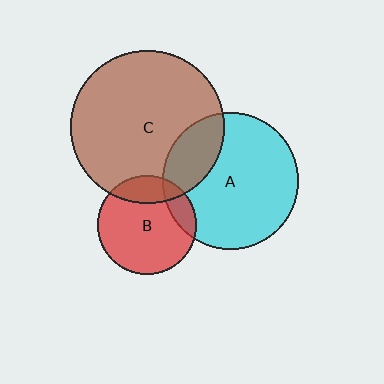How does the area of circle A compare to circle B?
Approximately 1.9 times.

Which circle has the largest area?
Circle C (brown).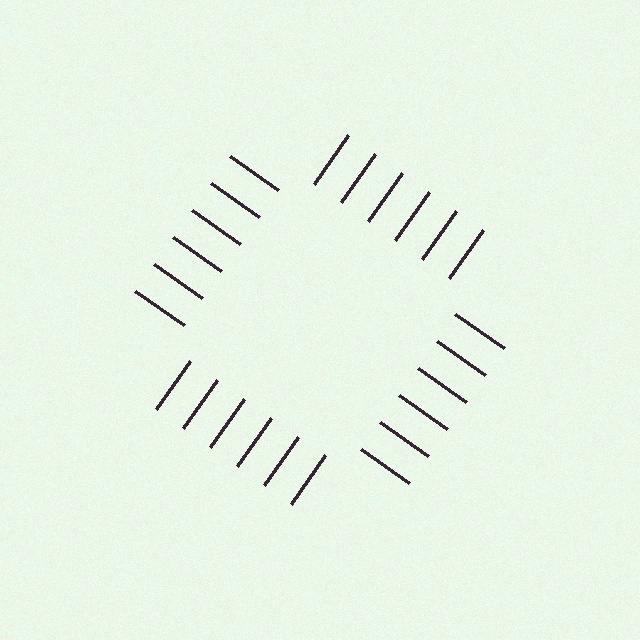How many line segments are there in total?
24 — 6 along each of the 4 edges.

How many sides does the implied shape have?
4 sides — the line-ends trace a square.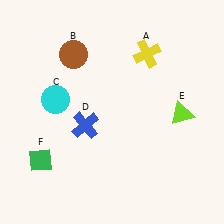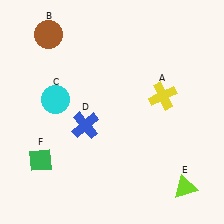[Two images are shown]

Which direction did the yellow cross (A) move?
The yellow cross (A) moved down.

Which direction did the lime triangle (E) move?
The lime triangle (E) moved down.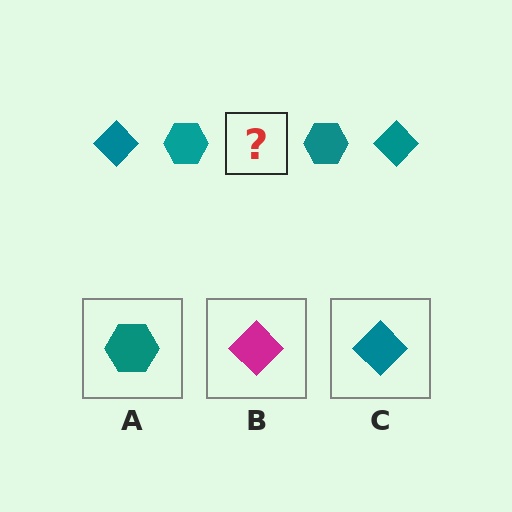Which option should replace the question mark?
Option C.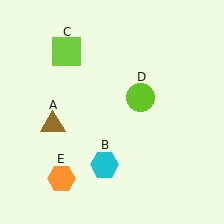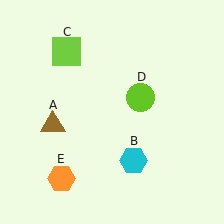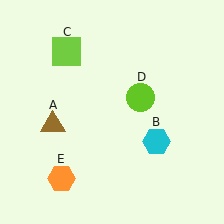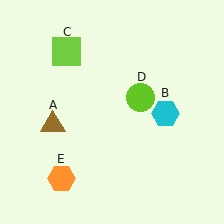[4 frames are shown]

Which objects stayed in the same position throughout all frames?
Brown triangle (object A) and lime square (object C) and lime circle (object D) and orange hexagon (object E) remained stationary.